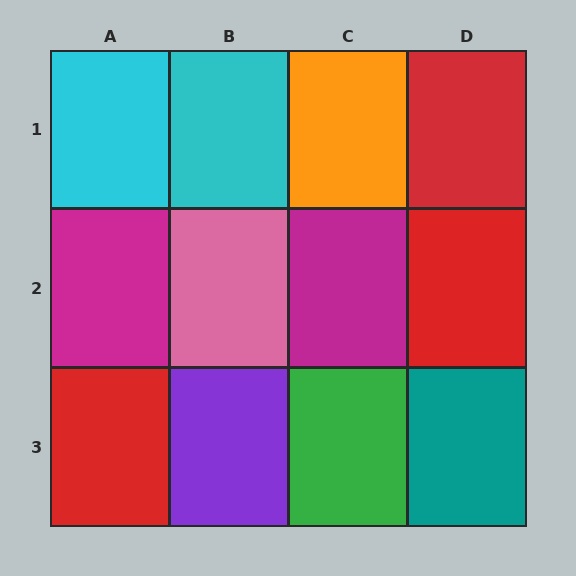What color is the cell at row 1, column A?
Cyan.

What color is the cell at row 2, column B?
Pink.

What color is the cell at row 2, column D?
Red.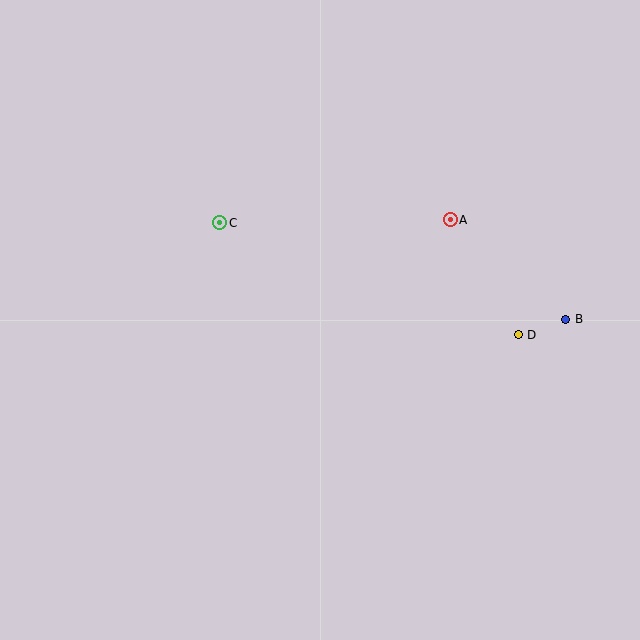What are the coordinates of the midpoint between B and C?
The midpoint between B and C is at (393, 271).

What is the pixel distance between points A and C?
The distance between A and C is 231 pixels.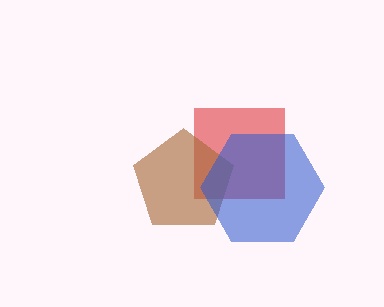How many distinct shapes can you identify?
There are 3 distinct shapes: a red square, a brown pentagon, a blue hexagon.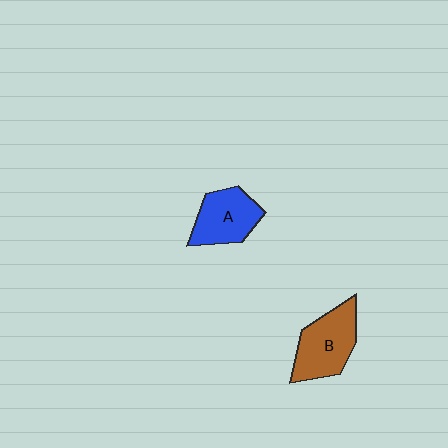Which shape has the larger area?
Shape B (brown).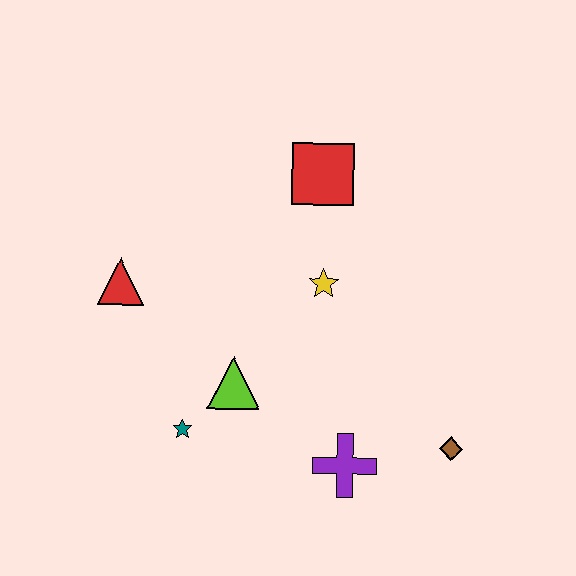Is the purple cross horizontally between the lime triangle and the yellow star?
No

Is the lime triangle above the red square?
No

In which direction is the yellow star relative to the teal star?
The yellow star is above the teal star.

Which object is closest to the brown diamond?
The purple cross is closest to the brown diamond.